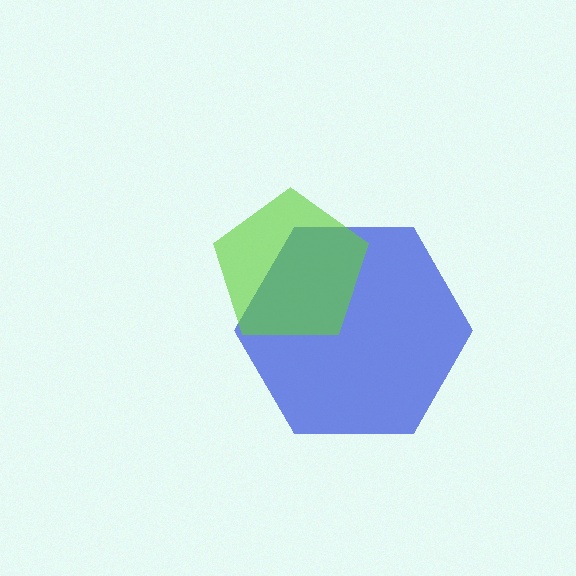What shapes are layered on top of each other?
The layered shapes are: a blue hexagon, a lime pentagon.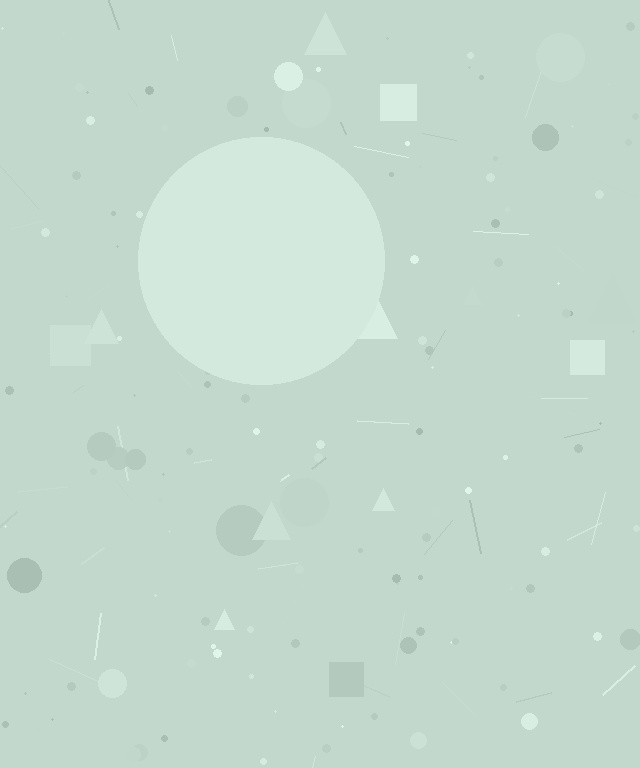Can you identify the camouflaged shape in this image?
The camouflaged shape is a circle.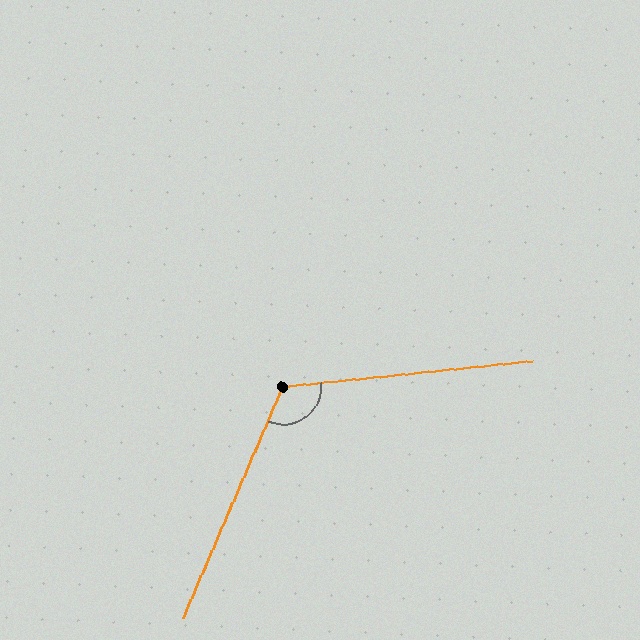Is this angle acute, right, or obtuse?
It is obtuse.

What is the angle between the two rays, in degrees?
Approximately 119 degrees.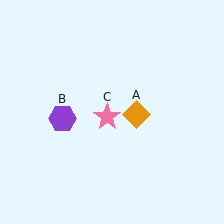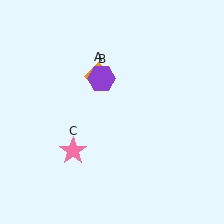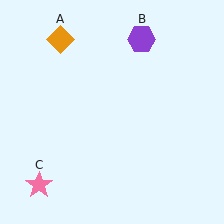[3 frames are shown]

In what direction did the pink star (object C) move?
The pink star (object C) moved down and to the left.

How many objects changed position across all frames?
3 objects changed position: orange diamond (object A), purple hexagon (object B), pink star (object C).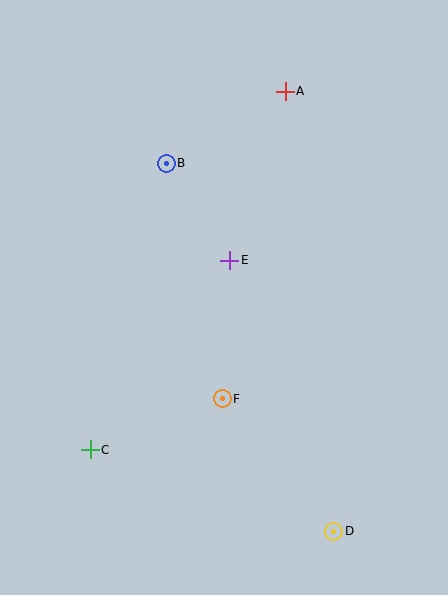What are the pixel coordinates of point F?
Point F is at (222, 399).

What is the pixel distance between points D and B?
The distance between D and B is 405 pixels.